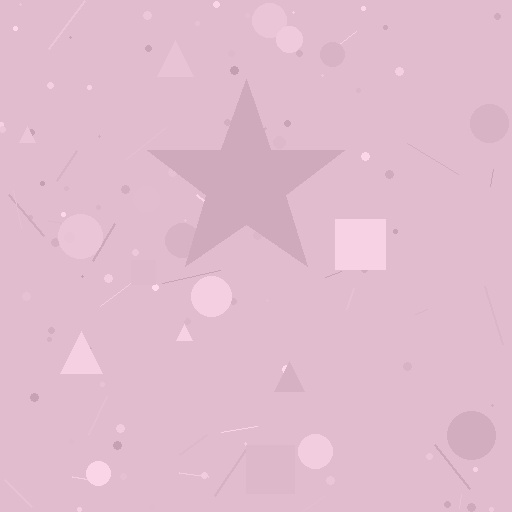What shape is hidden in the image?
A star is hidden in the image.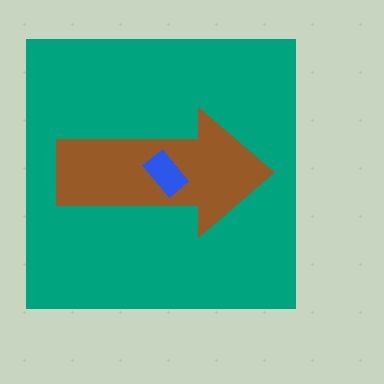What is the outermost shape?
The teal square.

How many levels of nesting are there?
3.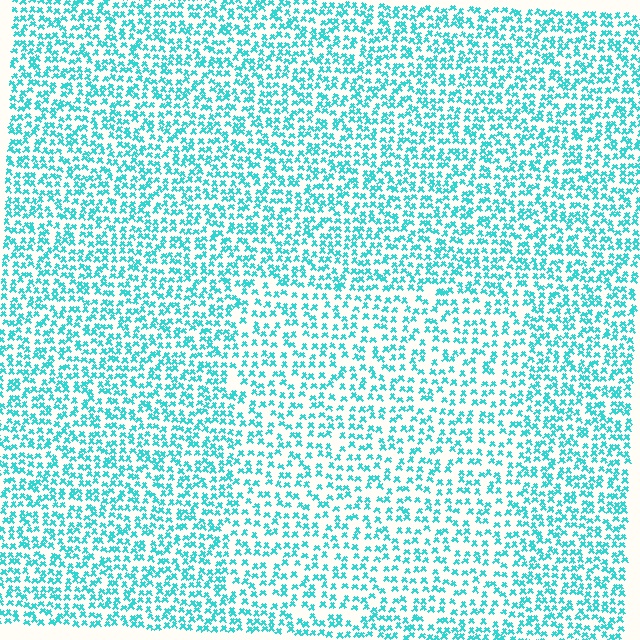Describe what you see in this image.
The image contains small cyan elements arranged at two different densities. A rectangle-shaped region is visible where the elements are less densely packed than the surrounding area.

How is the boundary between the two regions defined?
The boundary is defined by a change in element density (approximately 1.5x ratio). All elements are the same color, size, and shape.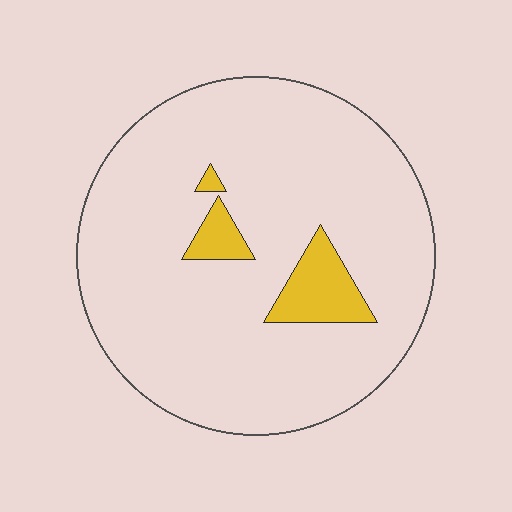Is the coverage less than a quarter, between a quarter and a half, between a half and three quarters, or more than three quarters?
Less than a quarter.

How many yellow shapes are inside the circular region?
3.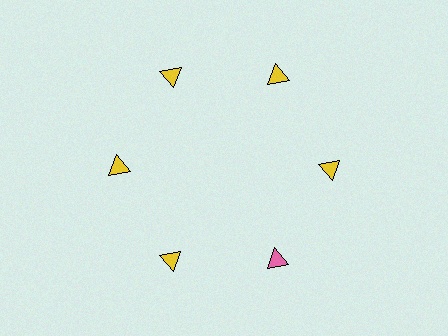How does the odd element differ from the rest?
It has a different color: pink instead of yellow.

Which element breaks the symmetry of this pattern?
The pink triangle at roughly the 5 o'clock position breaks the symmetry. All other shapes are yellow triangles.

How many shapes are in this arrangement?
There are 6 shapes arranged in a ring pattern.